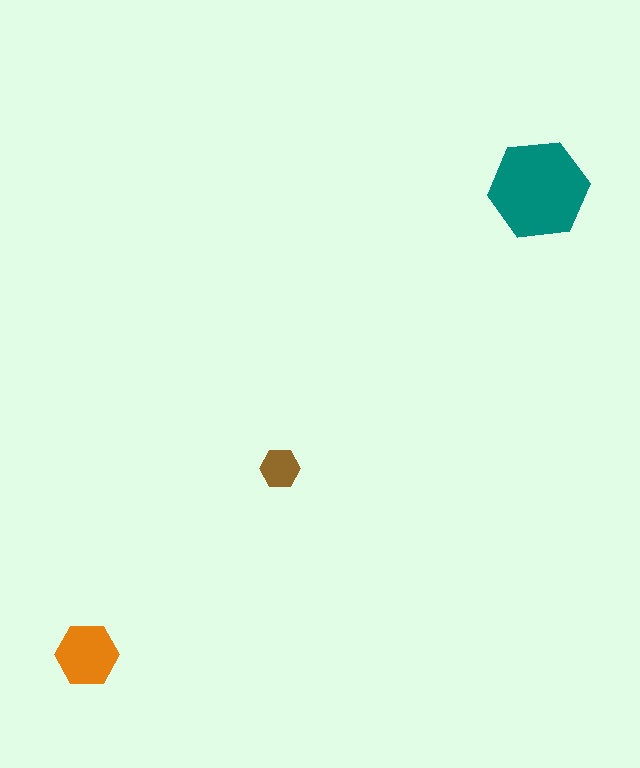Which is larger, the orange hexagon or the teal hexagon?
The teal one.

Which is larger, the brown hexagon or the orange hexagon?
The orange one.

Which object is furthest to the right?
The teal hexagon is rightmost.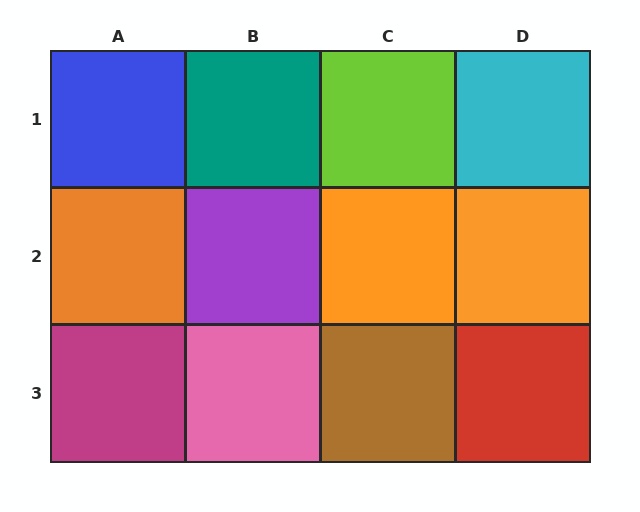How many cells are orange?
3 cells are orange.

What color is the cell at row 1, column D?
Cyan.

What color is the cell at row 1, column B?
Teal.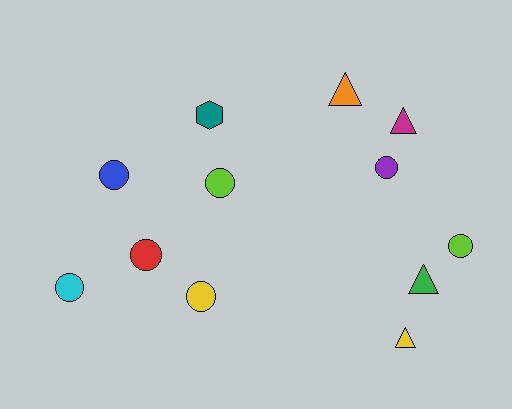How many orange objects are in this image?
There is 1 orange object.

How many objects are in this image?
There are 12 objects.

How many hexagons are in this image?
There is 1 hexagon.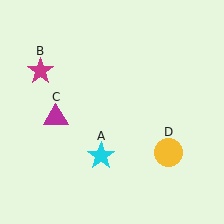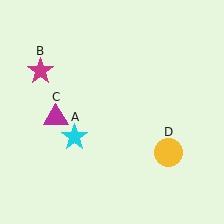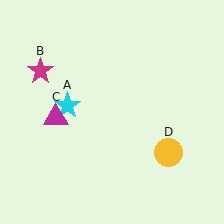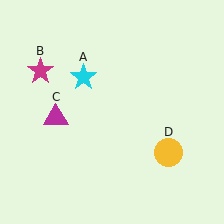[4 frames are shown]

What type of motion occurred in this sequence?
The cyan star (object A) rotated clockwise around the center of the scene.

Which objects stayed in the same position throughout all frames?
Magenta star (object B) and magenta triangle (object C) and yellow circle (object D) remained stationary.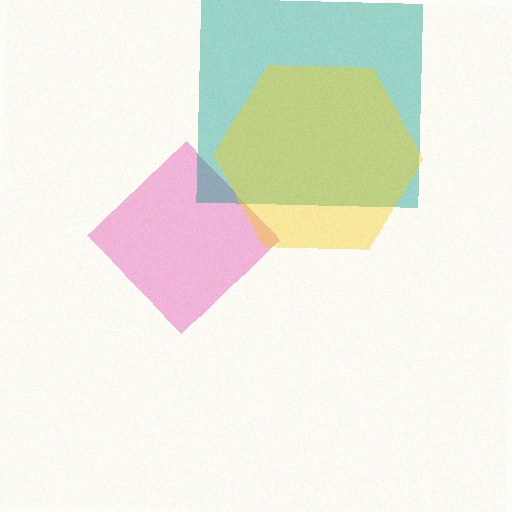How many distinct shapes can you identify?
There are 3 distinct shapes: a pink diamond, a teal square, a yellow hexagon.